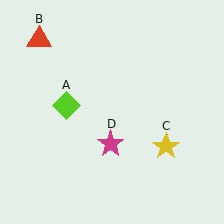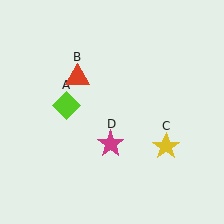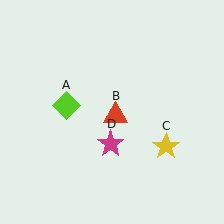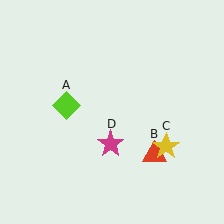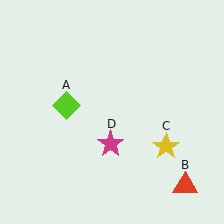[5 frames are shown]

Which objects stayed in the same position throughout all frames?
Lime diamond (object A) and yellow star (object C) and magenta star (object D) remained stationary.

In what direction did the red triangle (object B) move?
The red triangle (object B) moved down and to the right.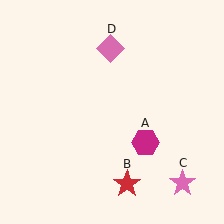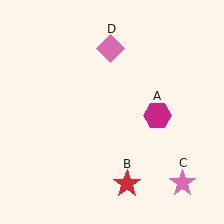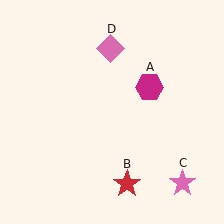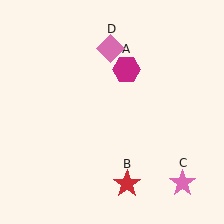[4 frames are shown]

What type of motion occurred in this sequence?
The magenta hexagon (object A) rotated counterclockwise around the center of the scene.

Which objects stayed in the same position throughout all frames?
Red star (object B) and pink star (object C) and pink diamond (object D) remained stationary.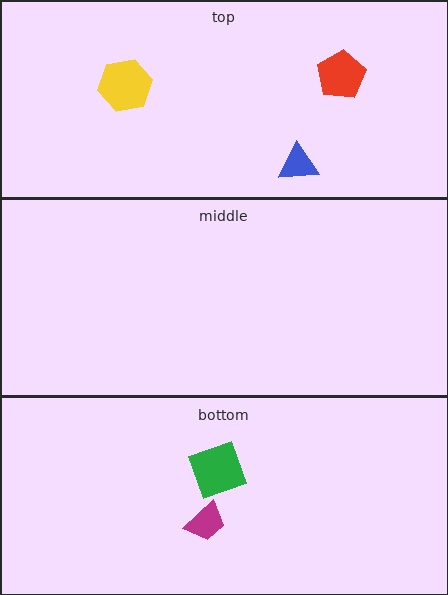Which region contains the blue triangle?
The top region.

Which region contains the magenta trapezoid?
The bottom region.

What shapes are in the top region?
The red pentagon, the yellow hexagon, the blue triangle.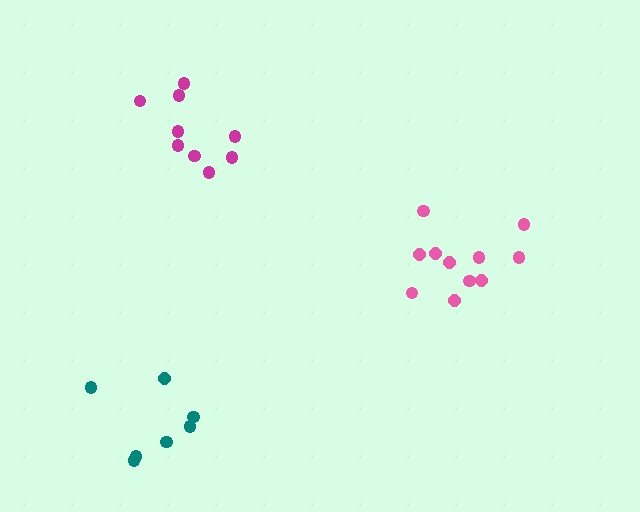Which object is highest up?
The magenta cluster is topmost.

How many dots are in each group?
Group 1: 11 dots, Group 2: 9 dots, Group 3: 7 dots (27 total).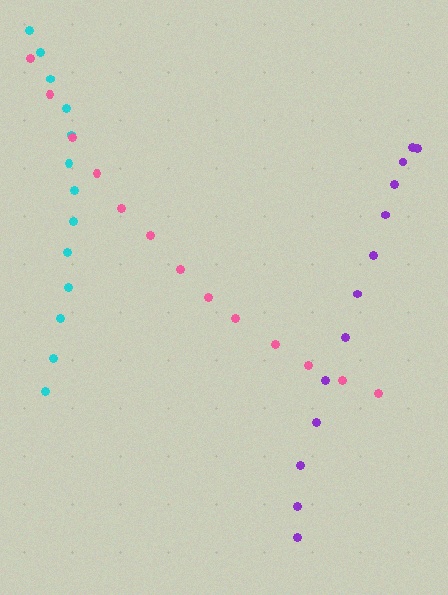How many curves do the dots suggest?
There are 3 distinct paths.